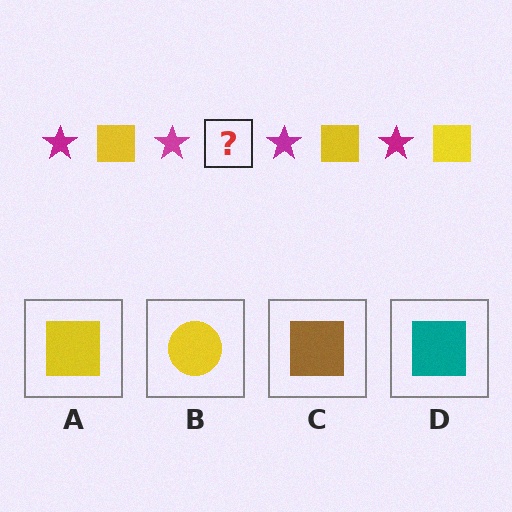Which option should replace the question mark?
Option A.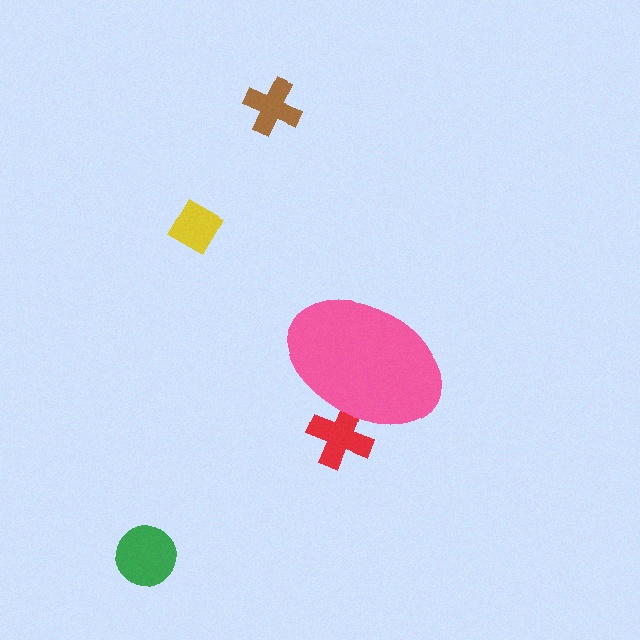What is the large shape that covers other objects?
A pink ellipse.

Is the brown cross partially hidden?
No, the brown cross is fully visible.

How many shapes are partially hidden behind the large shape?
1 shape is partially hidden.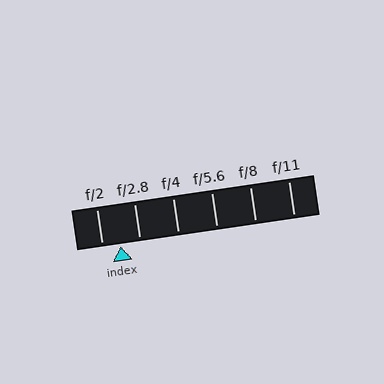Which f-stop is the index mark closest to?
The index mark is closest to f/2.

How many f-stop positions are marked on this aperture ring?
There are 6 f-stop positions marked.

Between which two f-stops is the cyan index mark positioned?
The index mark is between f/2 and f/2.8.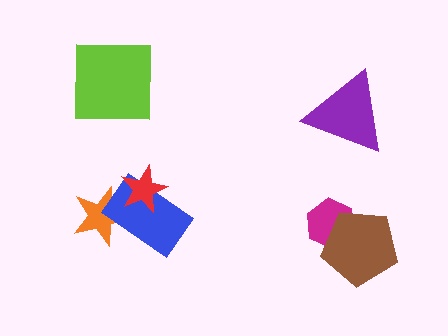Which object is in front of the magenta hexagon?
The brown pentagon is in front of the magenta hexagon.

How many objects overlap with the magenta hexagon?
1 object overlaps with the magenta hexagon.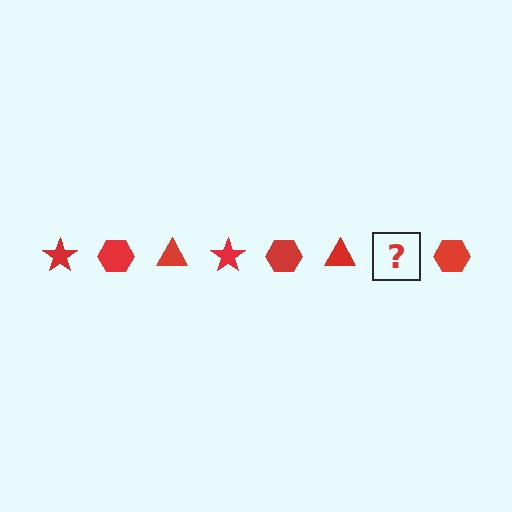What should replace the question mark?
The question mark should be replaced with a red star.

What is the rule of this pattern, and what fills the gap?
The rule is that the pattern cycles through star, hexagon, triangle shapes in red. The gap should be filled with a red star.